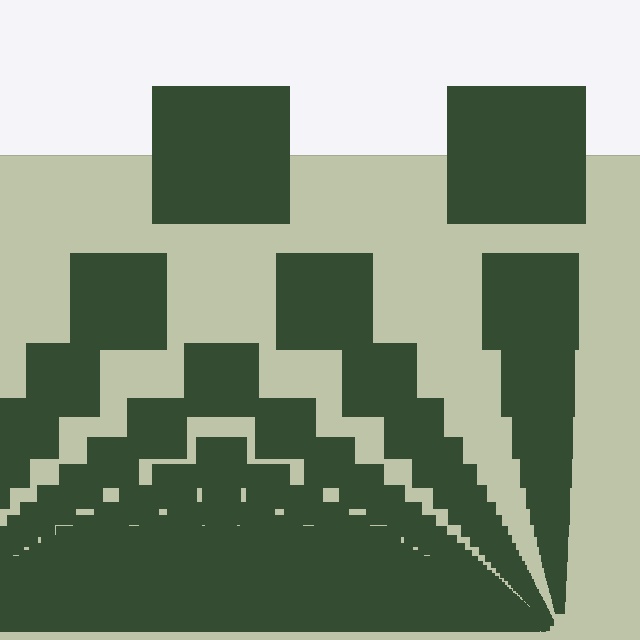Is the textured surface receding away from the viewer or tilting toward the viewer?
The surface appears to tilt toward the viewer. Texture elements get larger and sparser toward the top.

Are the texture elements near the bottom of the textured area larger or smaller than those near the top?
Smaller. The gradient is inverted — elements near the bottom are smaller and denser.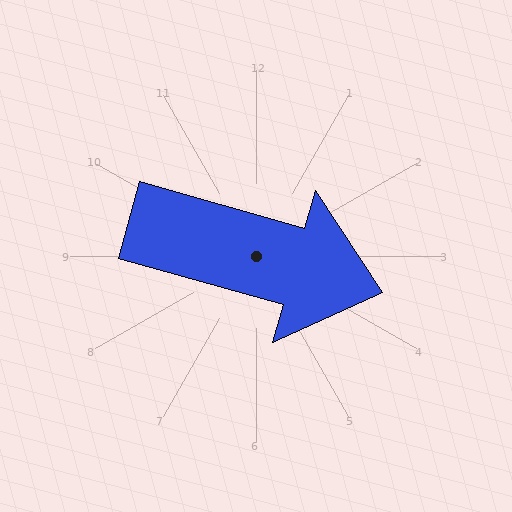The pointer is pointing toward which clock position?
Roughly 4 o'clock.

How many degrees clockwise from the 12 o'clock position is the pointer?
Approximately 106 degrees.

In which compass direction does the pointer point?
East.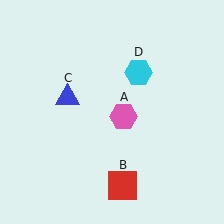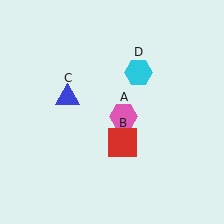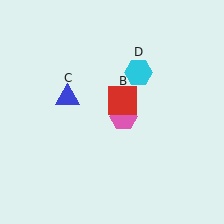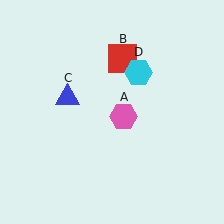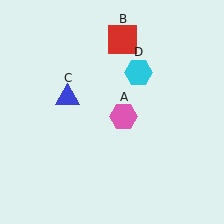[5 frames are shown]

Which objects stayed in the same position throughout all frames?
Pink hexagon (object A) and blue triangle (object C) and cyan hexagon (object D) remained stationary.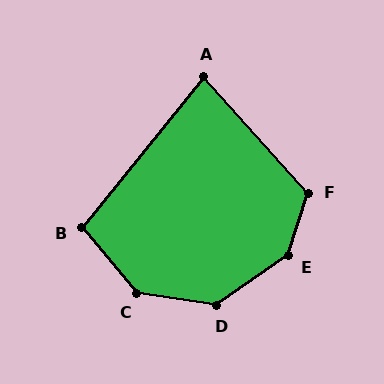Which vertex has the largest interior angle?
E, at approximately 141 degrees.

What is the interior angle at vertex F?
Approximately 121 degrees (obtuse).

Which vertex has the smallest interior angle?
A, at approximately 81 degrees.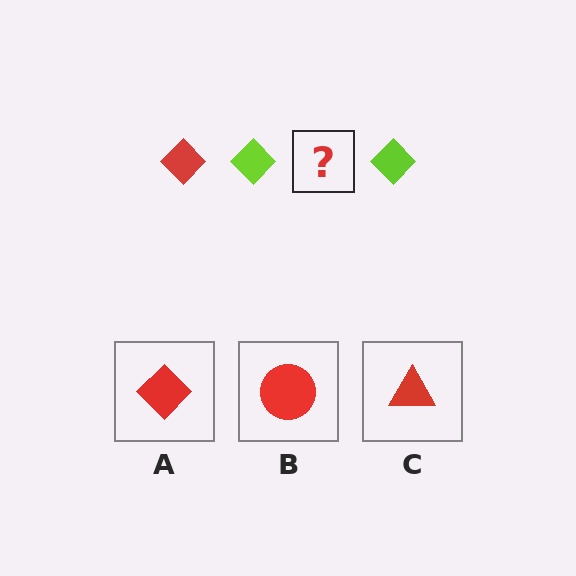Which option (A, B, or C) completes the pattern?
A.